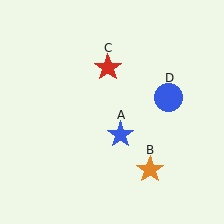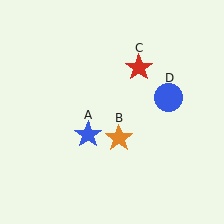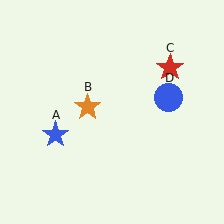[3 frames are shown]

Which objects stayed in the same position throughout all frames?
Blue circle (object D) remained stationary.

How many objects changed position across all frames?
3 objects changed position: blue star (object A), orange star (object B), red star (object C).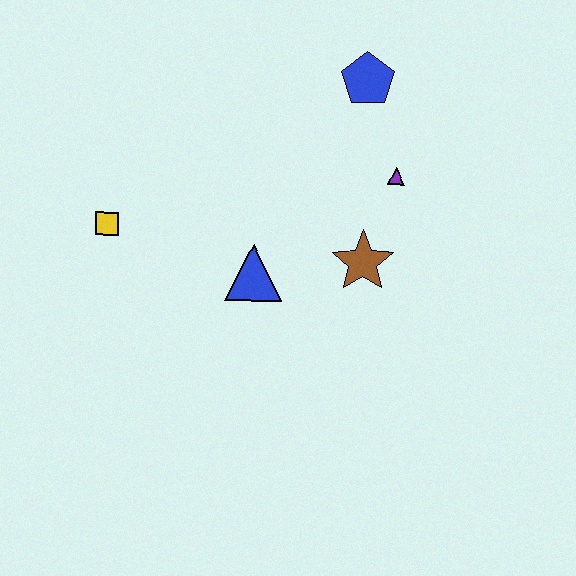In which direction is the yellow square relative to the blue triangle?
The yellow square is to the left of the blue triangle.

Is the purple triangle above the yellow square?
Yes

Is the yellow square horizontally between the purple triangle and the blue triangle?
No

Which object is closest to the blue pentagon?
The purple triangle is closest to the blue pentagon.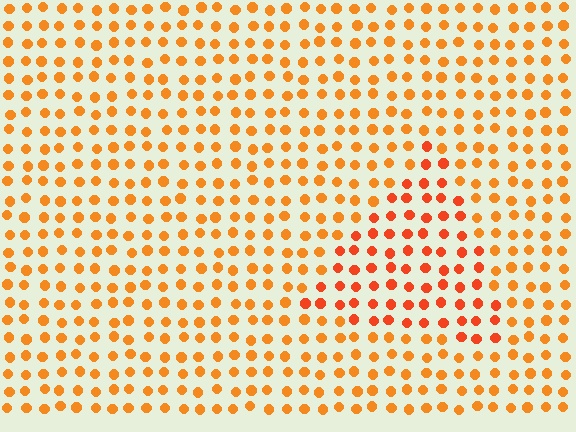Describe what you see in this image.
The image is filled with small orange elements in a uniform arrangement. A triangle-shaped region is visible where the elements are tinted to a slightly different hue, forming a subtle color boundary.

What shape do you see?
I see a triangle.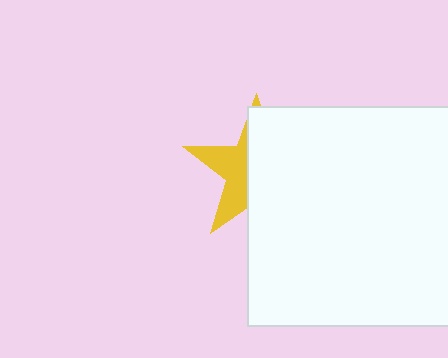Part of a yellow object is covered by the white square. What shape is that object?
It is a star.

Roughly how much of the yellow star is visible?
A small part of it is visible (roughly 39%).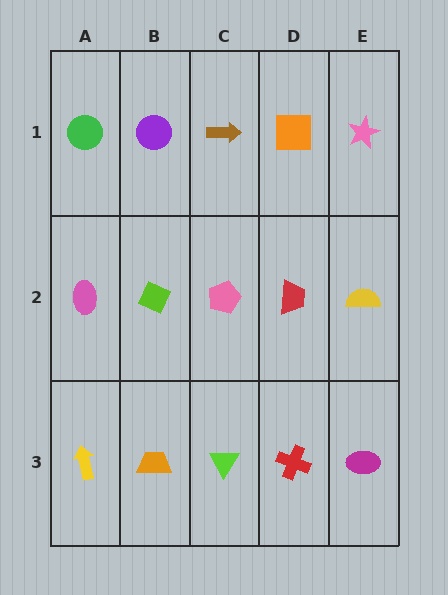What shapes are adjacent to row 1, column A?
A pink ellipse (row 2, column A), a purple circle (row 1, column B).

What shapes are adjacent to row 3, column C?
A pink pentagon (row 2, column C), an orange trapezoid (row 3, column B), a red cross (row 3, column D).